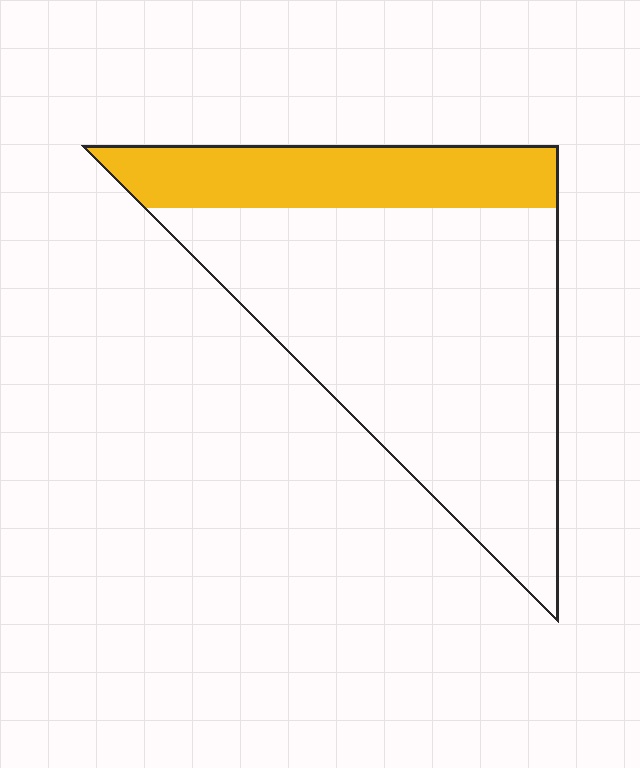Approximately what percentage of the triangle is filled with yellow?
Approximately 25%.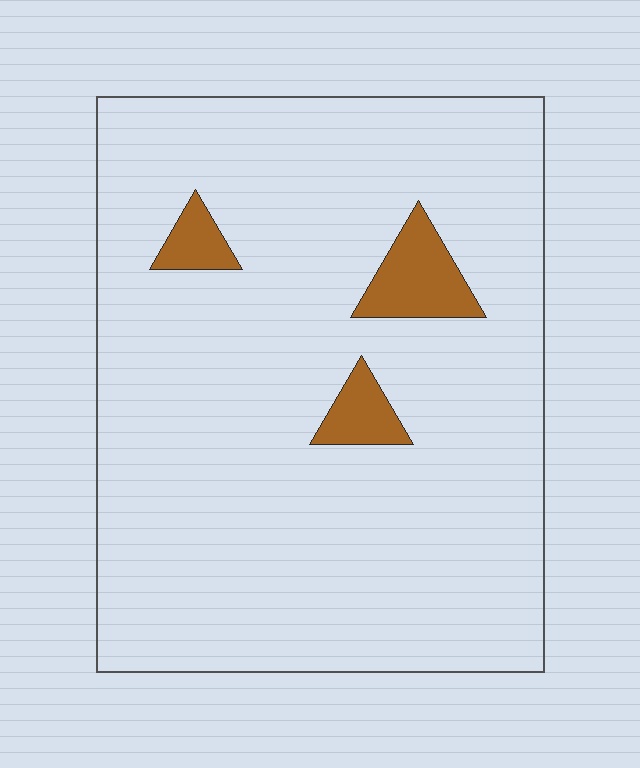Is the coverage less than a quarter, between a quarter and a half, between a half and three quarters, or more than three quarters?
Less than a quarter.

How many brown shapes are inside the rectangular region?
3.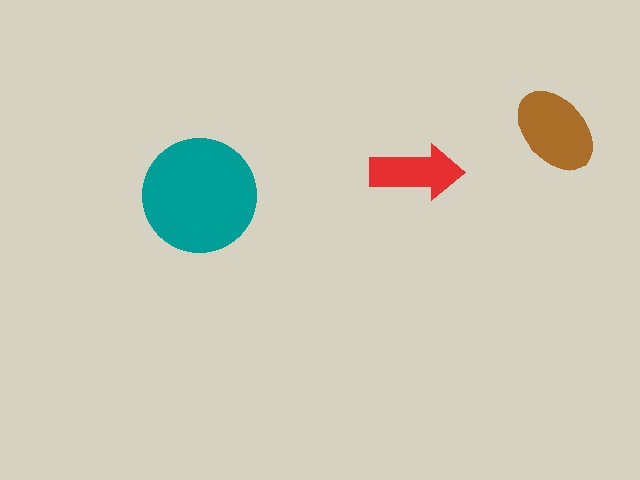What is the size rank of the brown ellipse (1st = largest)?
2nd.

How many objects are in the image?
There are 3 objects in the image.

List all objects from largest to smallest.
The teal circle, the brown ellipse, the red arrow.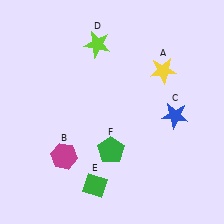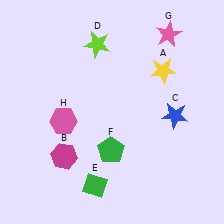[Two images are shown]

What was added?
A pink star (G), a pink hexagon (H) were added in Image 2.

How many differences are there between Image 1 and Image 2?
There are 2 differences between the two images.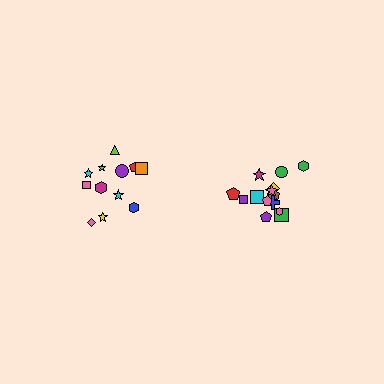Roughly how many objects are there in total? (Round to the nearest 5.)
Roughly 25 objects in total.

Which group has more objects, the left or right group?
The right group.